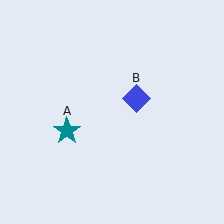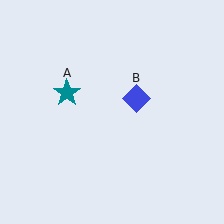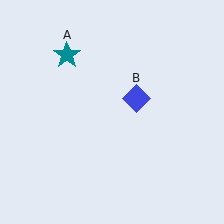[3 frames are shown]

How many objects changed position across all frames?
1 object changed position: teal star (object A).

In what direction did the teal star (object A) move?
The teal star (object A) moved up.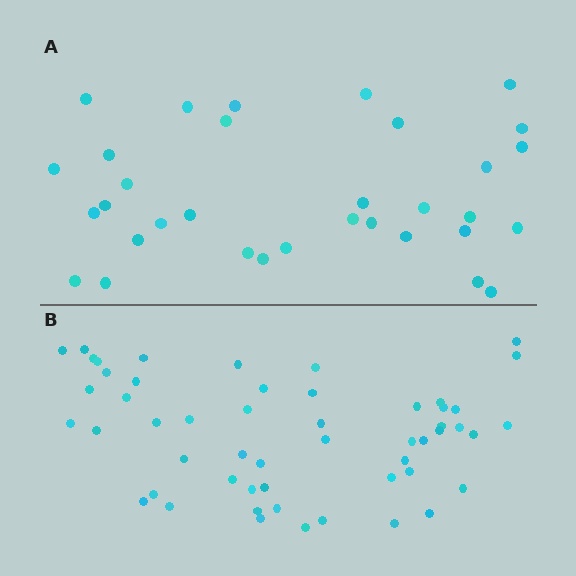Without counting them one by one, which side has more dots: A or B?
Region B (the bottom region) has more dots.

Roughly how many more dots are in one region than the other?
Region B has approximately 20 more dots than region A.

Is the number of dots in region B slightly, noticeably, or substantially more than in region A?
Region B has substantially more. The ratio is roughly 1.6 to 1.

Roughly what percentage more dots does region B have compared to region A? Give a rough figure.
About 60% more.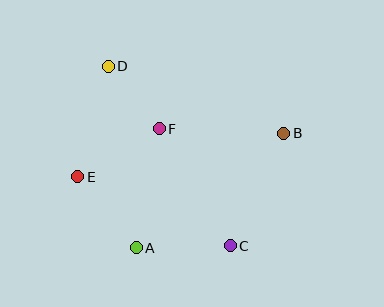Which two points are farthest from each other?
Points C and D are farthest from each other.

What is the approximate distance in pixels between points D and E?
The distance between D and E is approximately 115 pixels.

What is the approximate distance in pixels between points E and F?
The distance between E and F is approximately 94 pixels.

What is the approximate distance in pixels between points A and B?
The distance between A and B is approximately 187 pixels.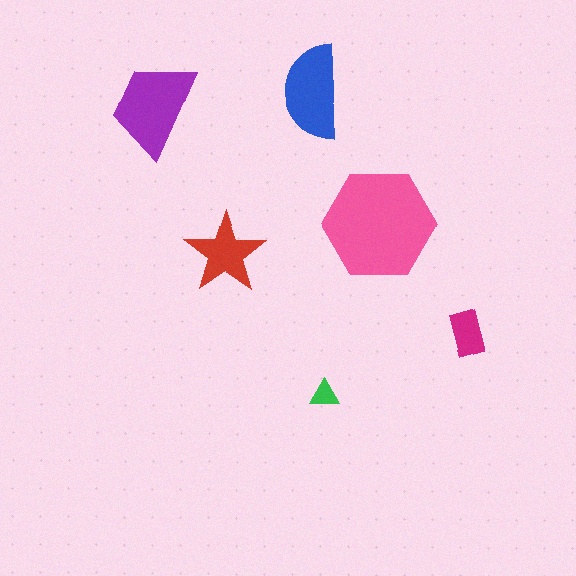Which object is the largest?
The pink hexagon.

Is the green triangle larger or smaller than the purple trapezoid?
Smaller.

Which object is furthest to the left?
The purple trapezoid is leftmost.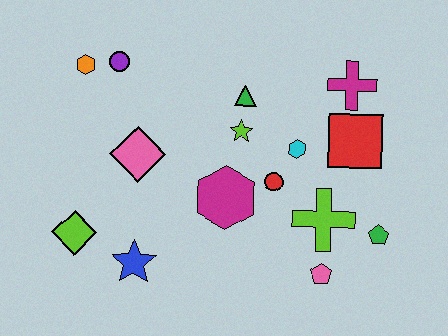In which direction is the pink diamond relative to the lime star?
The pink diamond is to the left of the lime star.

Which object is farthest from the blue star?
The magenta cross is farthest from the blue star.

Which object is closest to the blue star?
The lime diamond is closest to the blue star.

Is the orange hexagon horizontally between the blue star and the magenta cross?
No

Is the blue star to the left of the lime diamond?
No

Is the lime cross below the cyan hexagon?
Yes